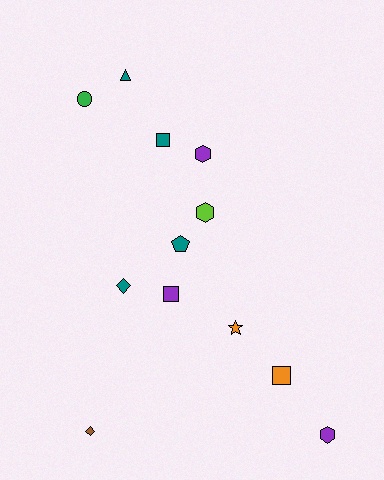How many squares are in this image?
There are 3 squares.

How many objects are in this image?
There are 12 objects.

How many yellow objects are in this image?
There are no yellow objects.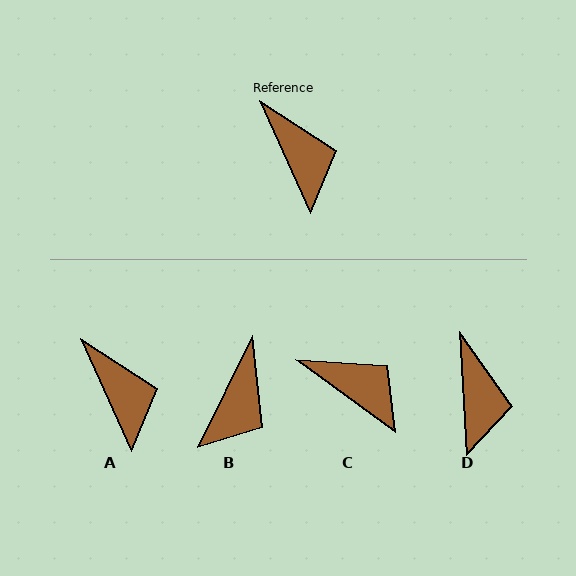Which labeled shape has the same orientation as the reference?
A.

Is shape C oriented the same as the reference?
No, it is off by about 29 degrees.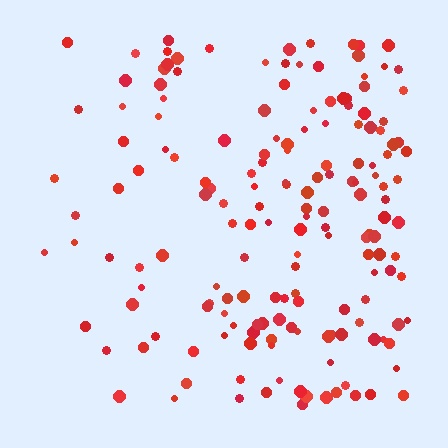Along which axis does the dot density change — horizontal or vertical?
Horizontal.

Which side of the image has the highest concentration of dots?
The right.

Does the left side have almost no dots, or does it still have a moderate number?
Still a moderate number, just noticeably fewer than the right.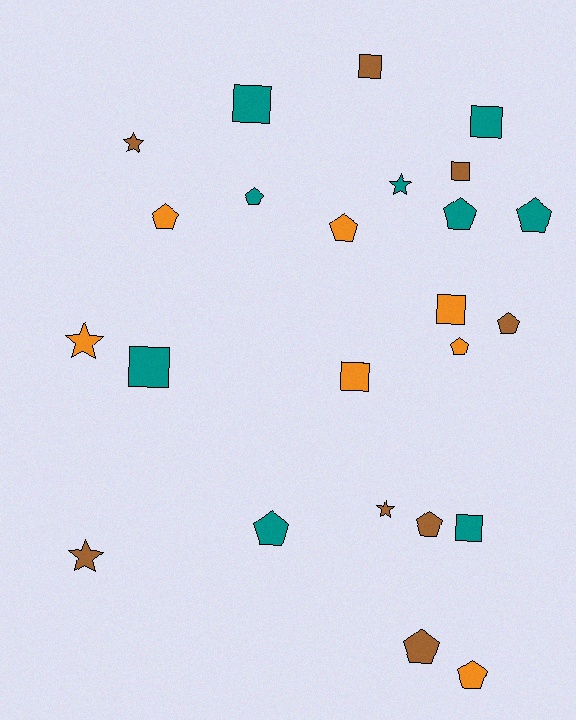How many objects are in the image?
There are 24 objects.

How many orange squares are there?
There are 2 orange squares.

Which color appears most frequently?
Teal, with 9 objects.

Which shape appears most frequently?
Pentagon, with 11 objects.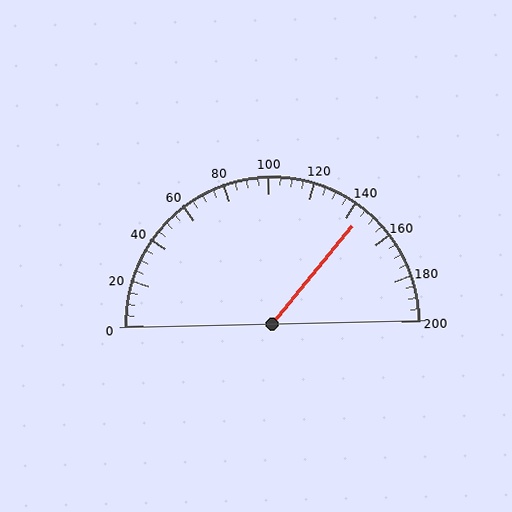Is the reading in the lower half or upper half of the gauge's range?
The reading is in the upper half of the range (0 to 200).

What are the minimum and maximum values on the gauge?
The gauge ranges from 0 to 200.